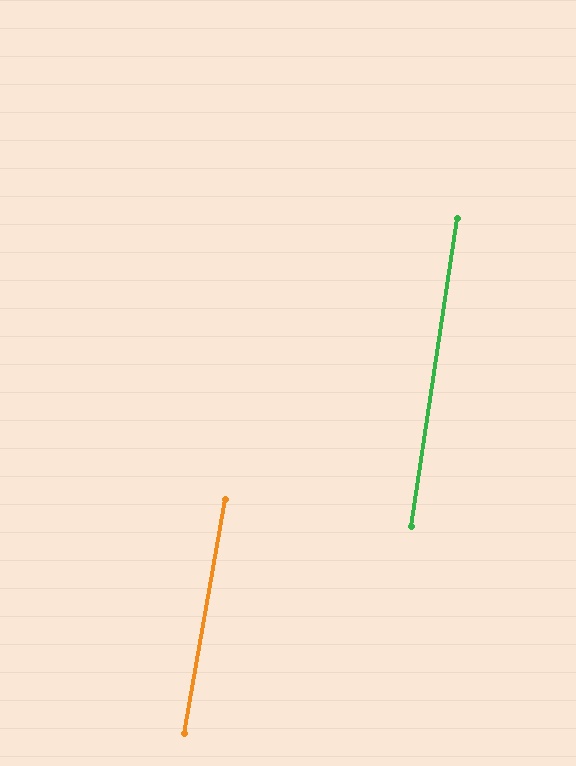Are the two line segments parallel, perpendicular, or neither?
Parallel — their directions differ by only 1.4°.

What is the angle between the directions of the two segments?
Approximately 1 degree.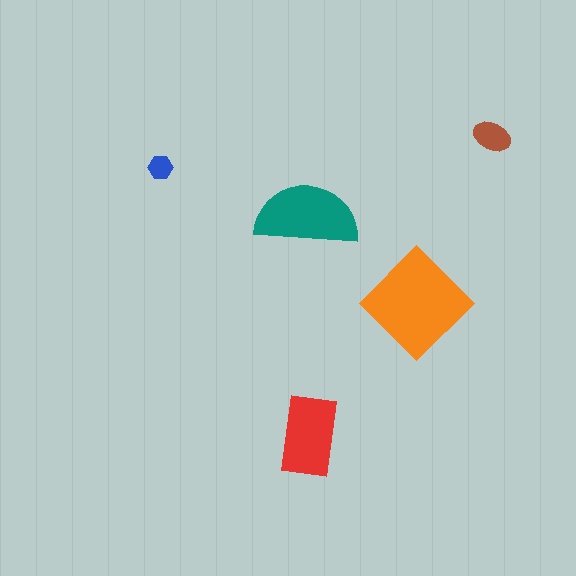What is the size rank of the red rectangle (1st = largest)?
3rd.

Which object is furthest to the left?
The blue hexagon is leftmost.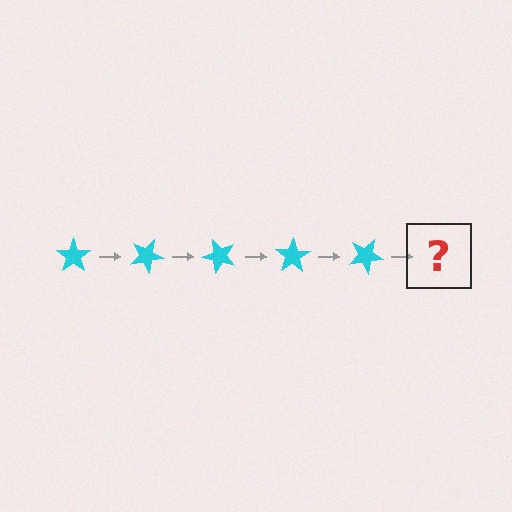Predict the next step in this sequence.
The next step is a cyan star rotated 125 degrees.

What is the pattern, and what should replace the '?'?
The pattern is that the star rotates 25 degrees each step. The '?' should be a cyan star rotated 125 degrees.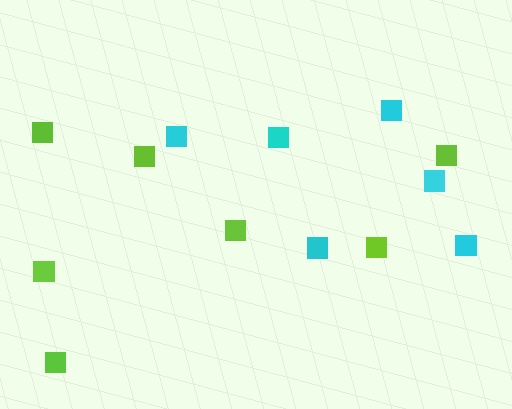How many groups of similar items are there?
There are 2 groups: one group of cyan squares (6) and one group of lime squares (7).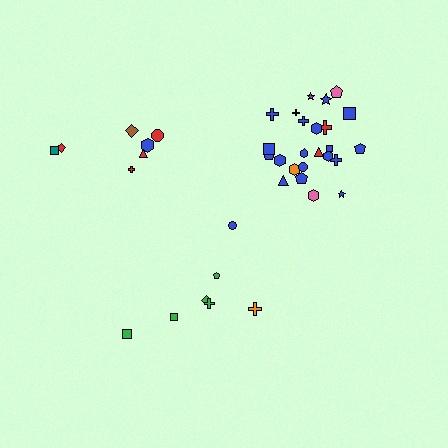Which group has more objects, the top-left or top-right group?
The top-right group.